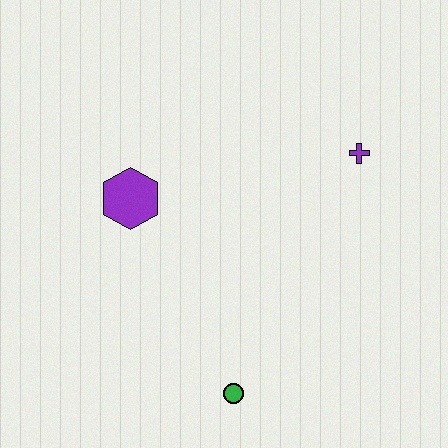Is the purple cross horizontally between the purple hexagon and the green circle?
No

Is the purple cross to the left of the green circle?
No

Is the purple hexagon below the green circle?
No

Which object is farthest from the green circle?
The purple cross is farthest from the green circle.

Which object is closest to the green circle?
The purple hexagon is closest to the green circle.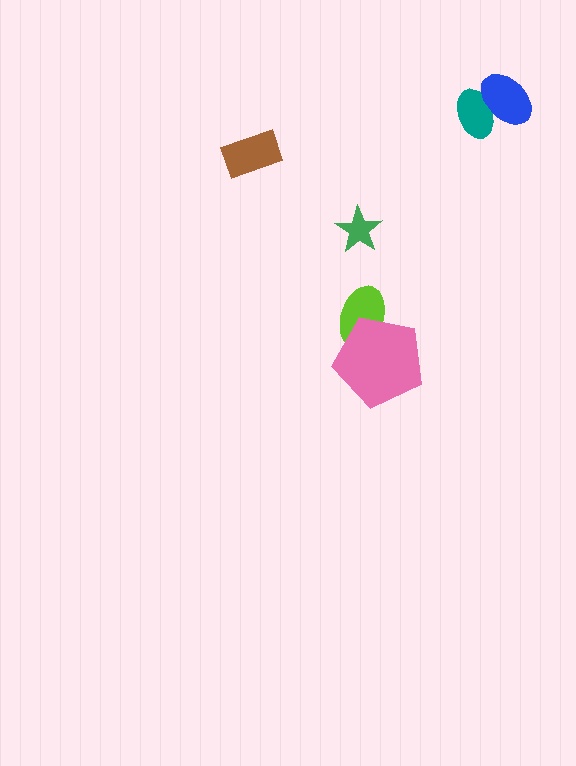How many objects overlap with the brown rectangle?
0 objects overlap with the brown rectangle.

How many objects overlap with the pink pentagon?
1 object overlaps with the pink pentagon.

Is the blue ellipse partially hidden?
No, no other shape covers it.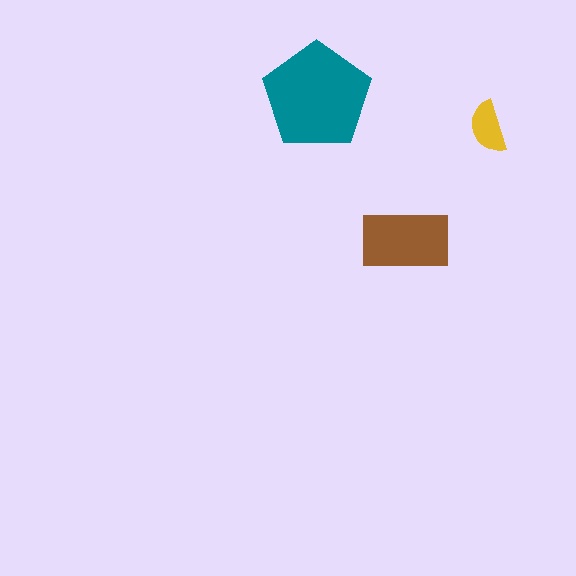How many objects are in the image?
There are 3 objects in the image.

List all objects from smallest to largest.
The yellow semicircle, the brown rectangle, the teal pentagon.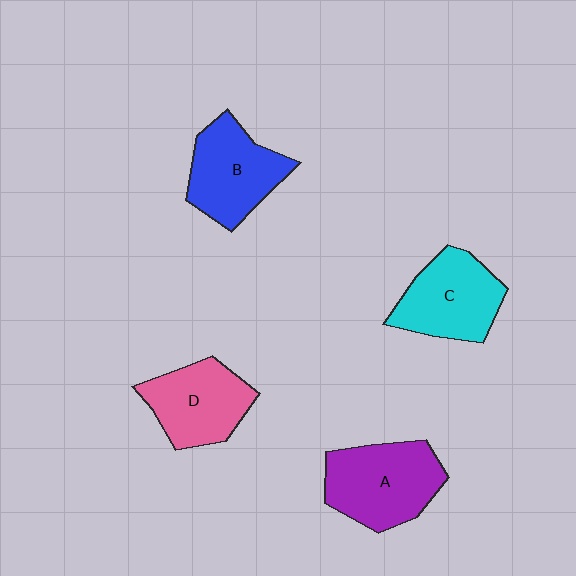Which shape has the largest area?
Shape A (purple).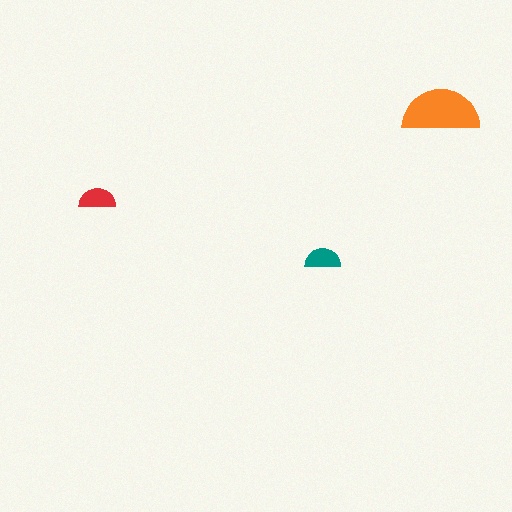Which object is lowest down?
The teal semicircle is bottommost.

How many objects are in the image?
There are 3 objects in the image.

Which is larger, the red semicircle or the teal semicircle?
The red one.